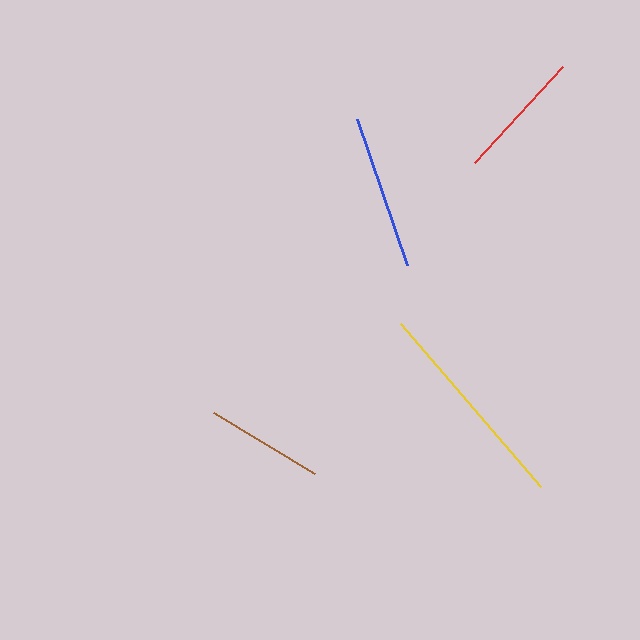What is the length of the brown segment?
The brown segment is approximately 118 pixels long.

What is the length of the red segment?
The red segment is approximately 130 pixels long.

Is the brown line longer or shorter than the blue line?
The blue line is longer than the brown line.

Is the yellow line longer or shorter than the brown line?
The yellow line is longer than the brown line.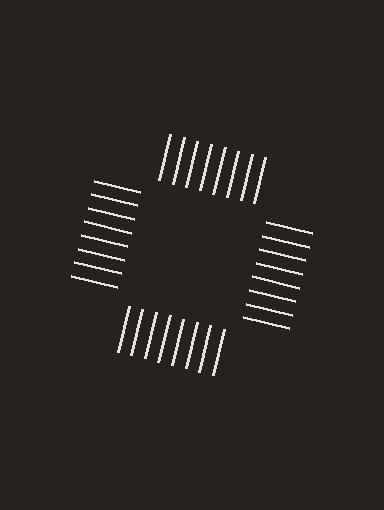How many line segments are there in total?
32 — 8 along each of the 4 edges.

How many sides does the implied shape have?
4 sides — the line-ends trace a square.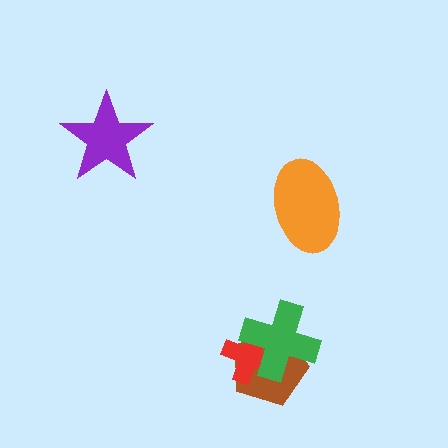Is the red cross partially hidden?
Yes, it is partially covered by another shape.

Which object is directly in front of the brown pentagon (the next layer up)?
The red cross is directly in front of the brown pentagon.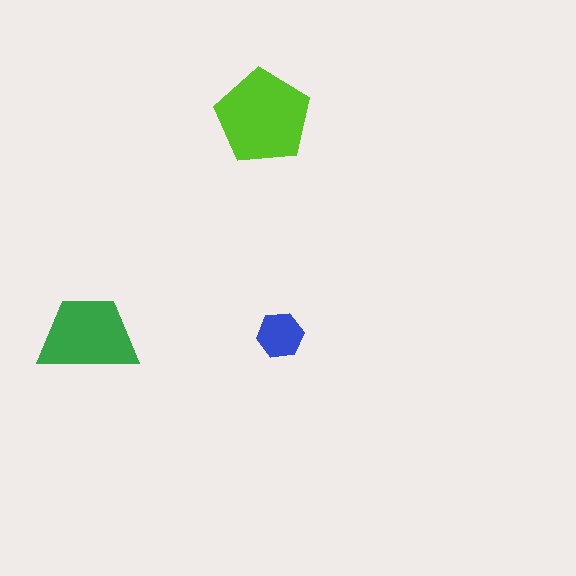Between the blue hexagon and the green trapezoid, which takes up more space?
The green trapezoid.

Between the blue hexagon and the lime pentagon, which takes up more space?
The lime pentagon.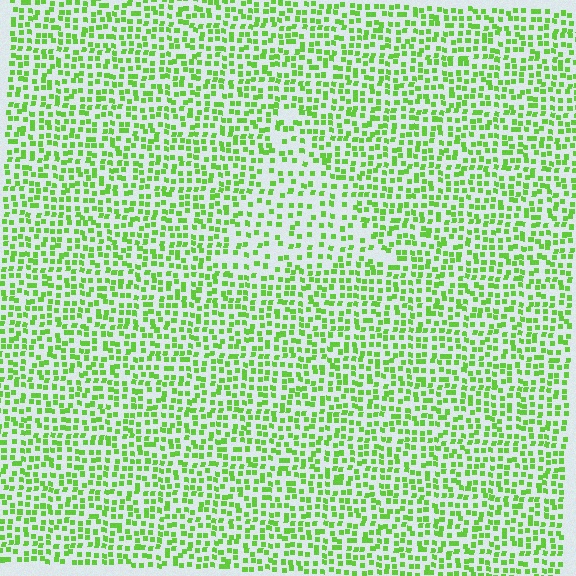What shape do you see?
I see a triangle.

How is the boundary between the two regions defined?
The boundary is defined by a change in element density (approximately 1.8x ratio). All elements are the same color, size, and shape.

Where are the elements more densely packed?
The elements are more densely packed outside the triangle boundary.